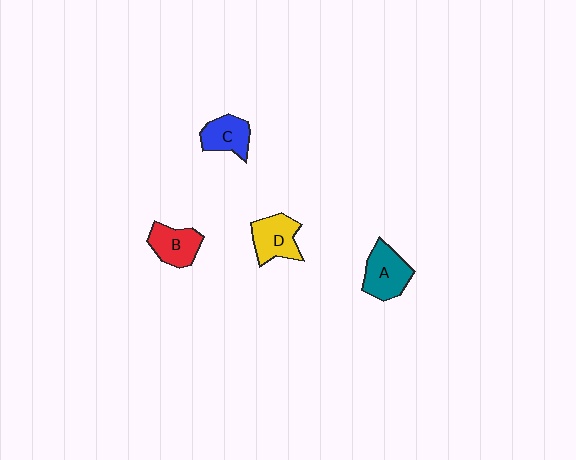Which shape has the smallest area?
Shape C (blue).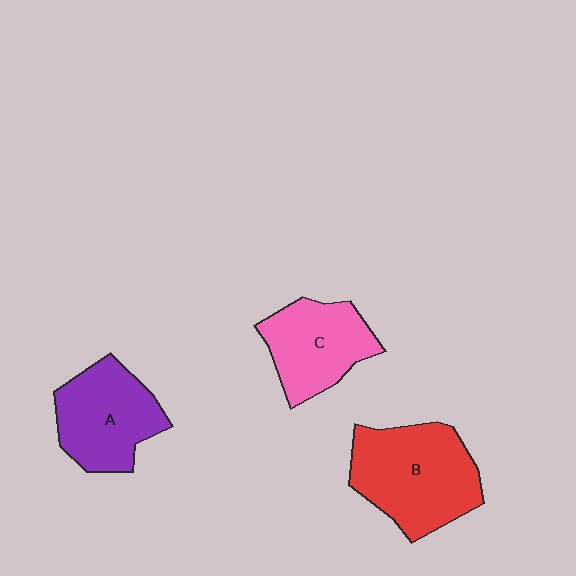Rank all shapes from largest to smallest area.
From largest to smallest: B (red), A (purple), C (pink).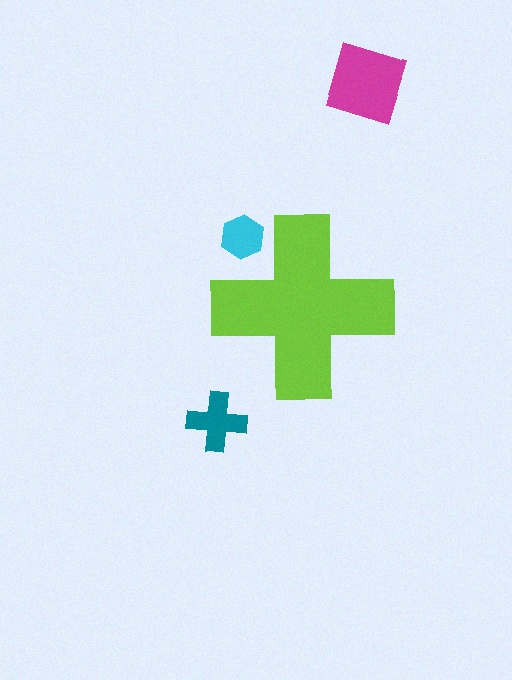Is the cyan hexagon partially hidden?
Yes, the cyan hexagon is partially hidden behind the lime cross.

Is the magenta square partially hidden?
No, the magenta square is fully visible.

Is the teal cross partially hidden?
No, the teal cross is fully visible.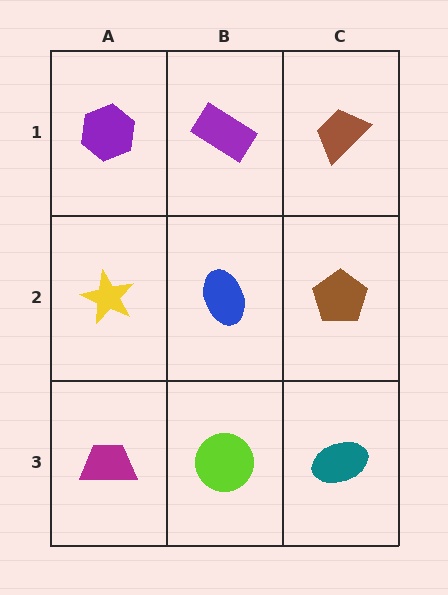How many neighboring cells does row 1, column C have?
2.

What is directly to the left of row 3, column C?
A lime circle.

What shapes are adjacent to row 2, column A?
A purple hexagon (row 1, column A), a magenta trapezoid (row 3, column A), a blue ellipse (row 2, column B).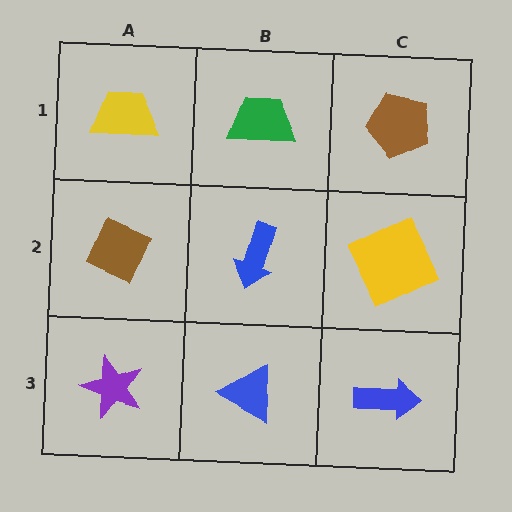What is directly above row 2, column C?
A brown pentagon.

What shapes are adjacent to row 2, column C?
A brown pentagon (row 1, column C), a blue arrow (row 3, column C), a blue arrow (row 2, column B).